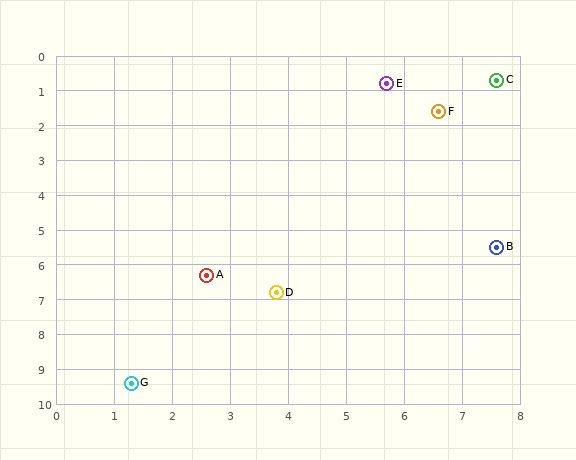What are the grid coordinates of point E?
Point E is at approximately (5.7, 0.8).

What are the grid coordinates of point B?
Point B is at approximately (7.6, 5.5).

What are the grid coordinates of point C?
Point C is at approximately (7.6, 0.7).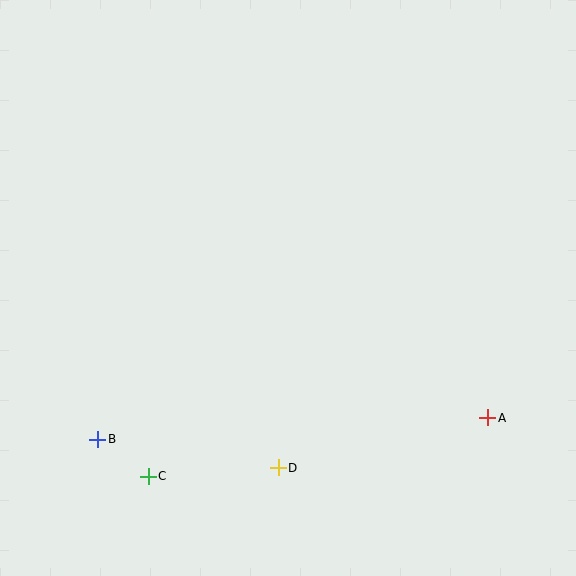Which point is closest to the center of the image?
Point D at (278, 468) is closest to the center.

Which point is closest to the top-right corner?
Point A is closest to the top-right corner.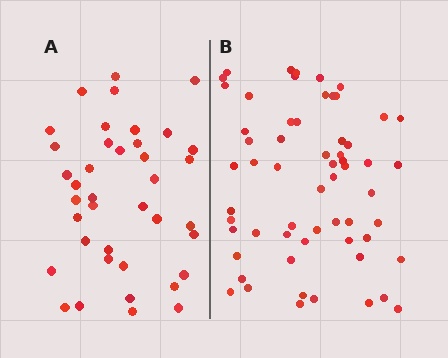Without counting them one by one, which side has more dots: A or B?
Region B (the right region) has more dots.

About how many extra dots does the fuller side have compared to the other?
Region B has approximately 20 more dots than region A.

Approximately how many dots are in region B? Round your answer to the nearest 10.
About 60 dots.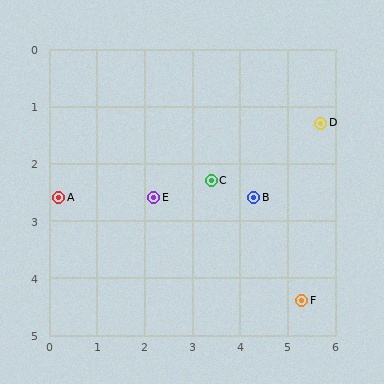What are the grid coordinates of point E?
Point E is at approximately (2.2, 2.6).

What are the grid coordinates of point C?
Point C is at approximately (3.4, 2.3).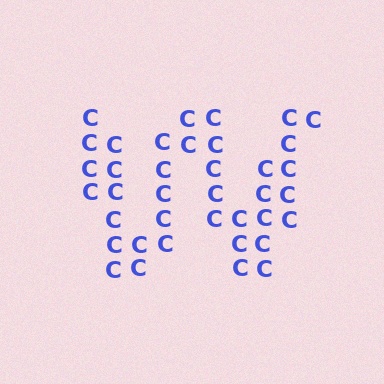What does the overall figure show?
The overall figure shows the letter W.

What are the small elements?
The small elements are letter C's.